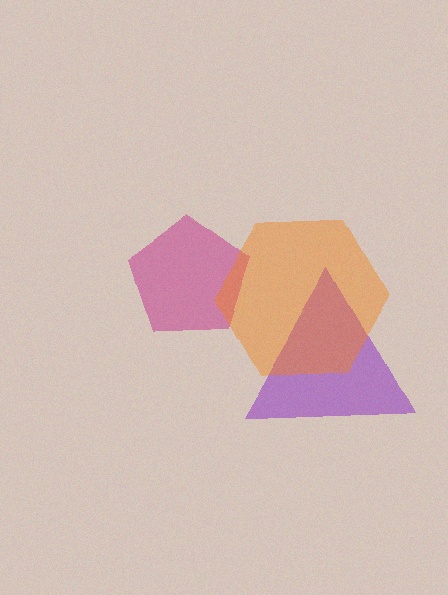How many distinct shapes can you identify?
There are 3 distinct shapes: a purple triangle, a magenta pentagon, an orange hexagon.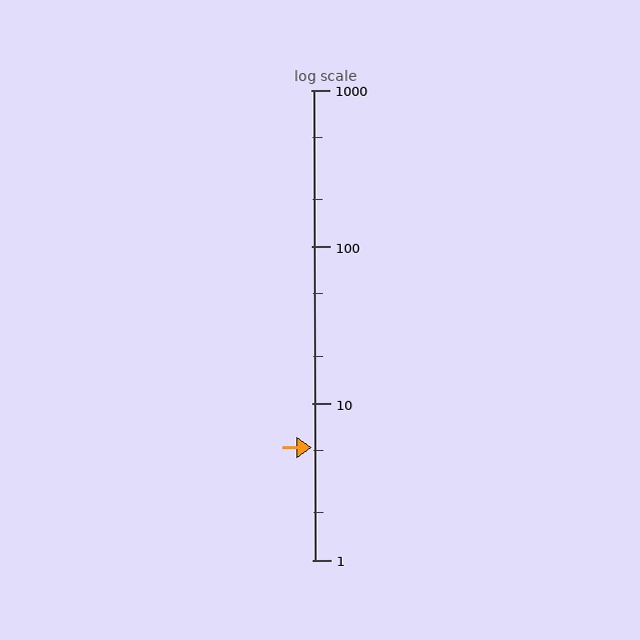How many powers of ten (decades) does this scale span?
The scale spans 3 decades, from 1 to 1000.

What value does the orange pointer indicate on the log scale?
The pointer indicates approximately 5.2.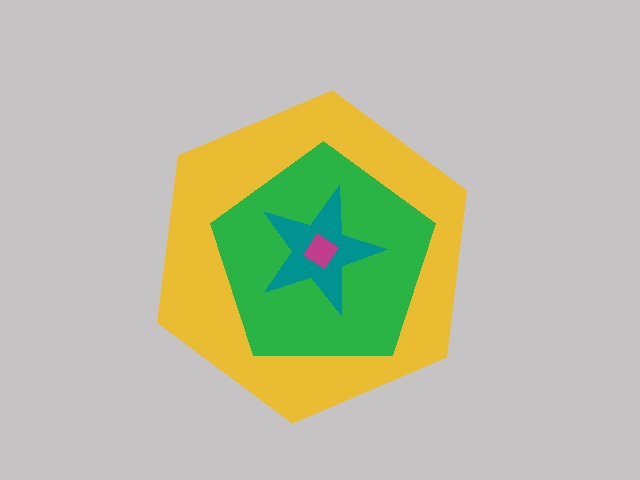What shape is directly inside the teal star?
The magenta diamond.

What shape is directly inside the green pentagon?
The teal star.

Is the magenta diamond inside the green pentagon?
Yes.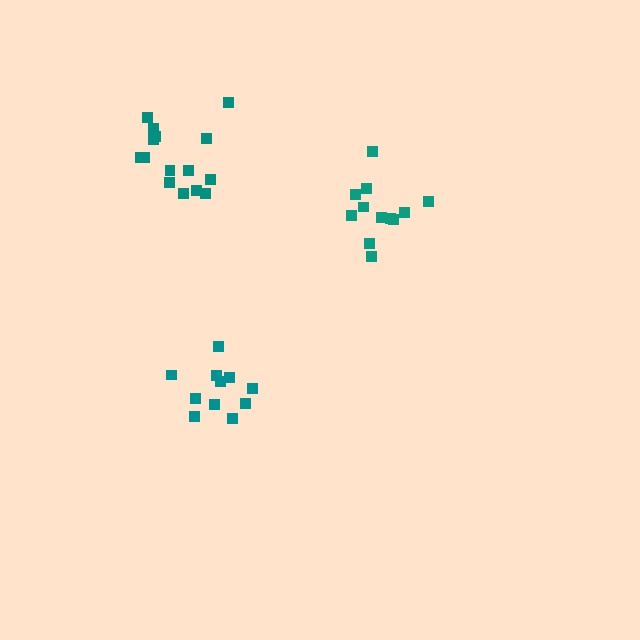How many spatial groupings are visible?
There are 3 spatial groupings.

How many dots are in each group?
Group 1: 11 dots, Group 2: 15 dots, Group 3: 12 dots (38 total).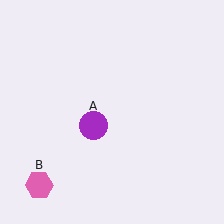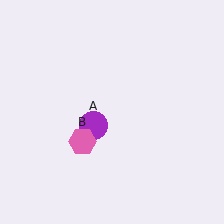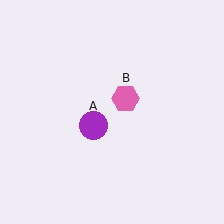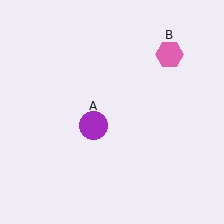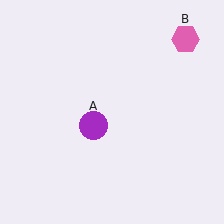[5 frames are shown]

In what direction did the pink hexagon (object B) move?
The pink hexagon (object B) moved up and to the right.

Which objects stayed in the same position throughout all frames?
Purple circle (object A) remained stationary.